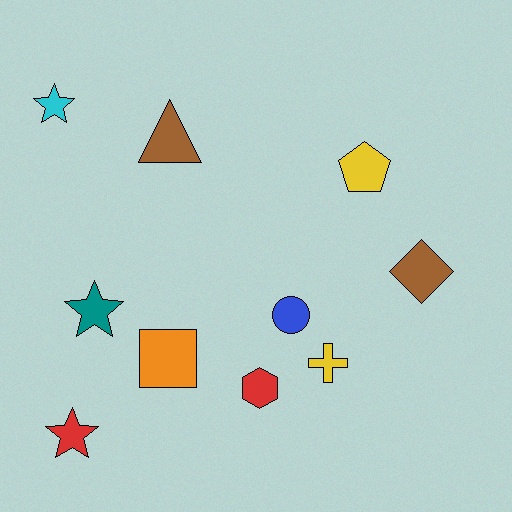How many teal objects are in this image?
There is 1 teal object.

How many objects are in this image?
There are 10 objects.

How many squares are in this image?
There is 1 square.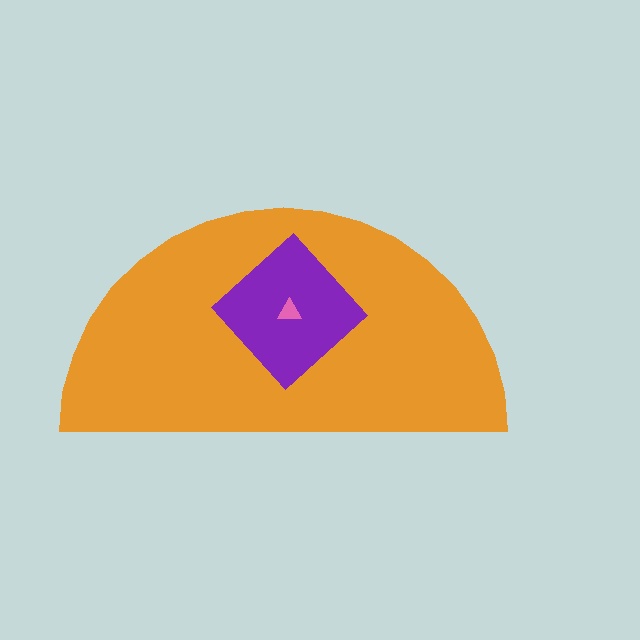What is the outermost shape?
The orange semicircle.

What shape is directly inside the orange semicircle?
The purple diamond.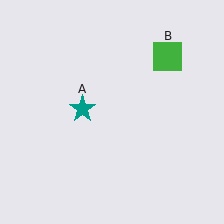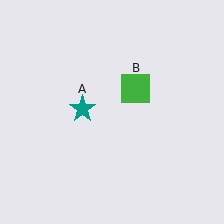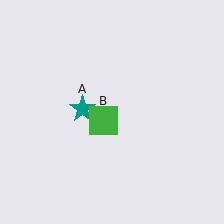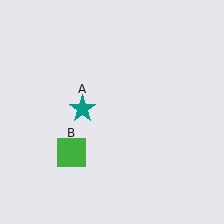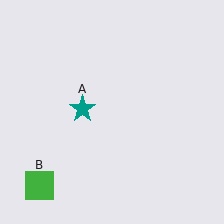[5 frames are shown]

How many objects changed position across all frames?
1 object changed position: green square (object B).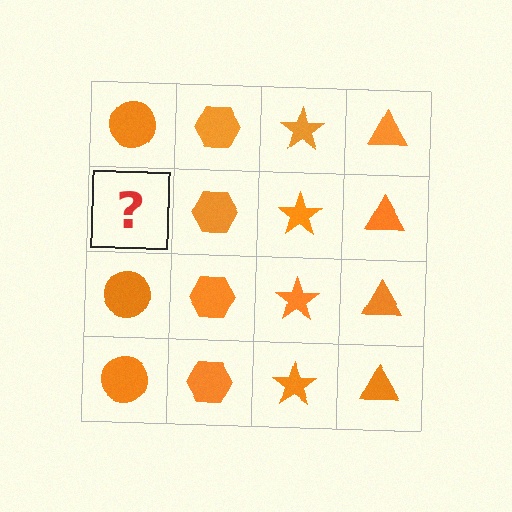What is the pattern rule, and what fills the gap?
The rule is that each column has a consistent shape. The gap should be filled with an orange circle.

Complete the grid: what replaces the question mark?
The question mark should be replaced with an orange circle.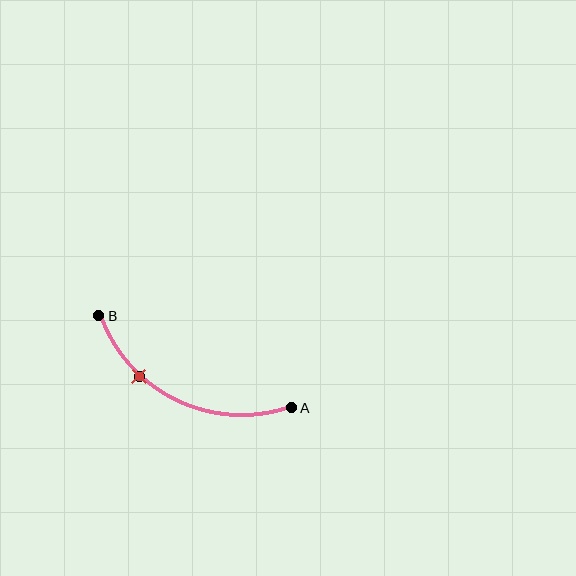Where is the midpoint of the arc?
The arc midpoint is the point on the curve farthest from the straight line joining A and B. It sits below that line.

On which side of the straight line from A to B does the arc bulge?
The arc bulges below the straight line connecting A and B.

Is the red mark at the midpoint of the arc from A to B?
No. The red mark lies on the arc but is closer to endpoint B. The arc midpoint would be at the point on the curve equidistant along the arc from both A and B.